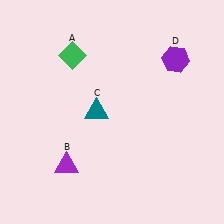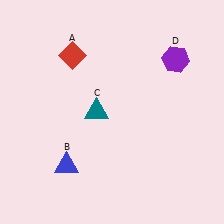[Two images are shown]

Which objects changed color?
A changed from green to red. B changed from purple to blue.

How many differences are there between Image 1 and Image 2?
There are 2 differences between the two images.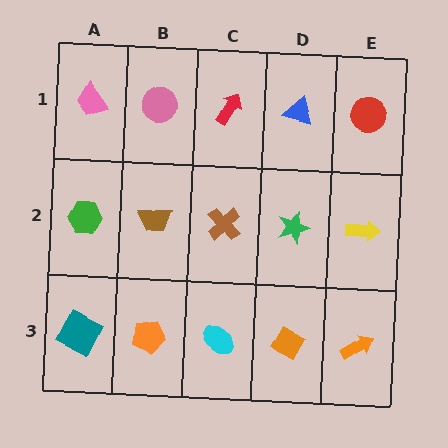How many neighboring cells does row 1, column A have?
2.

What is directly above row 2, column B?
A pink circle.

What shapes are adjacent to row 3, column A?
A green hexagon (row 2, column A), an orange pentagon (row 3, column B).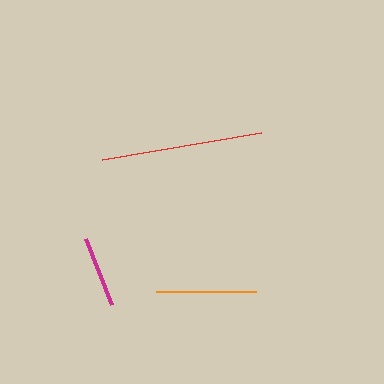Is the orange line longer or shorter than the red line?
The red line is longer than the orange line.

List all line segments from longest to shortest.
From longest to shortest: red, orange, magenta.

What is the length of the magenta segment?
The magenta segment is approximately 71 pixels long.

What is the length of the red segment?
The red segment is approximately 162 pixels long.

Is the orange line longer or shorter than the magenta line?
The orange line is longer than the magenta line.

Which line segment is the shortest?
The magenta line is the shortest at approximately 71 pixels.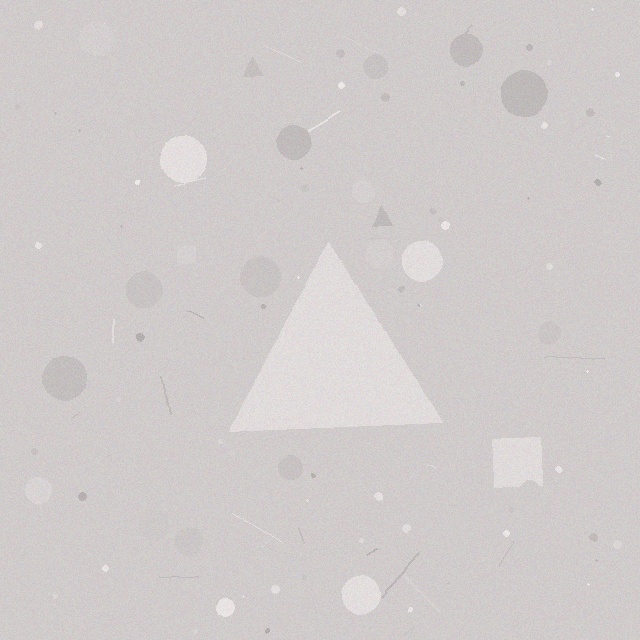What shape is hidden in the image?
A triangle is hidden in the image.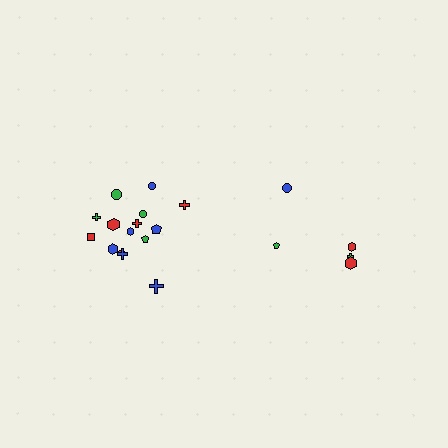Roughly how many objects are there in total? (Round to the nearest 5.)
Roughly 20 objects in total.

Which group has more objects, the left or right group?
The left group.